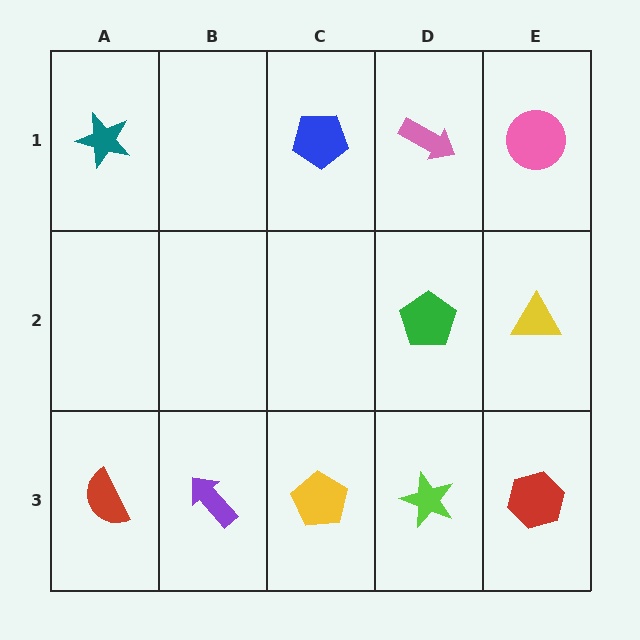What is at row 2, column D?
A green pentagon.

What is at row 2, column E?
A yellow triangle.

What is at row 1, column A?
A teal star.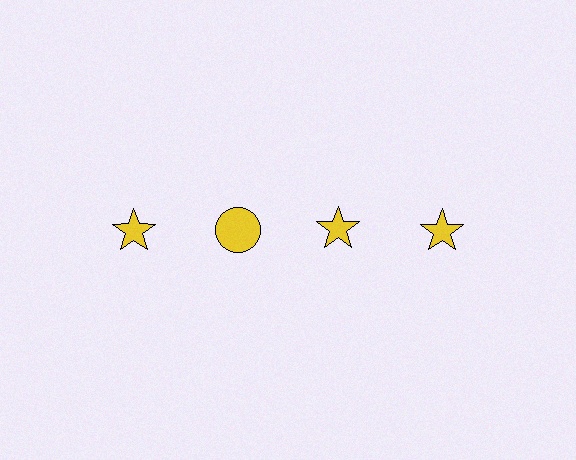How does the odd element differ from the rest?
It has a different shape: circle instead of star.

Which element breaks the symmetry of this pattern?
The yellow circle in the top row, second from left column breaks the symmetry. All other shapes are yellow stars.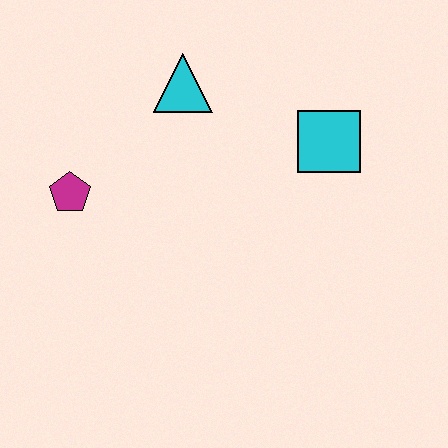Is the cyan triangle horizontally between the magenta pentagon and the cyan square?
Yes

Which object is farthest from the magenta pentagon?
The cyan square is farthest from the magenta pentagon.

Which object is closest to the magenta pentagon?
The cyan triangle is closest to the magenta pentagon.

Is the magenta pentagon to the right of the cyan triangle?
No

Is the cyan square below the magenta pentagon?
No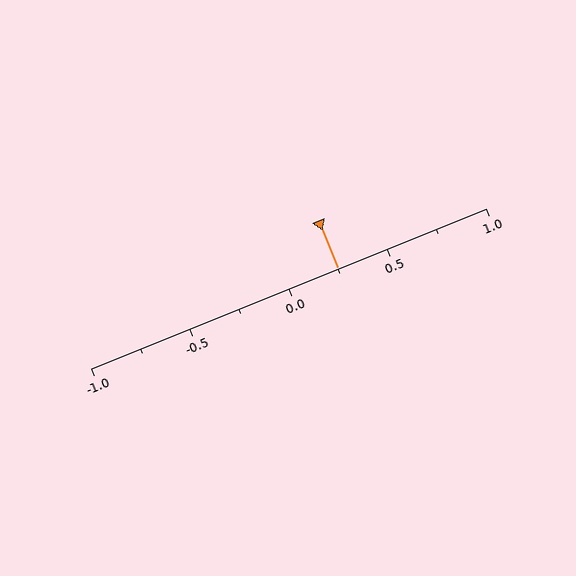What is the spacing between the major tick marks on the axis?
The major ticks are spaced 0.5 apart.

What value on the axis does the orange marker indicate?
The marker indicates approximately 0.25.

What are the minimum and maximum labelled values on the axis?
The axis runs from -1.0 to 1.0.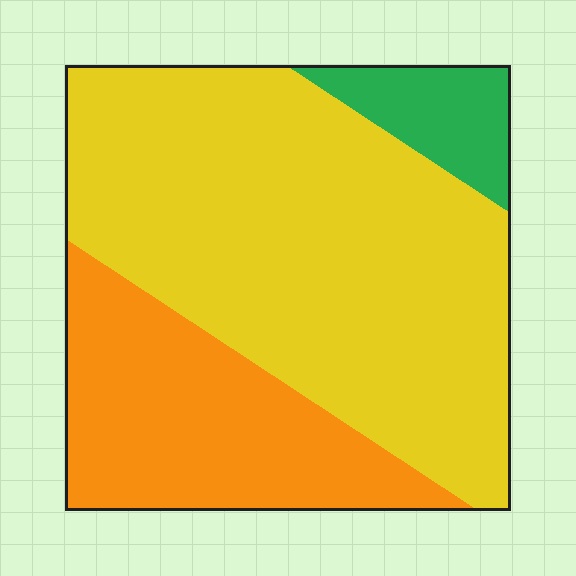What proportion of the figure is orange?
Orange covers about 30% of the figure.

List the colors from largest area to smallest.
From largest to smallest: yellow, orange, green.